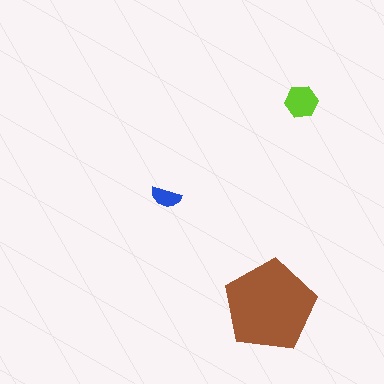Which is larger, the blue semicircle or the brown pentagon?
The brown pentagon.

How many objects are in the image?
There are 3 objects in the image.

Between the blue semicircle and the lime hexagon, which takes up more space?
The lime hexagon.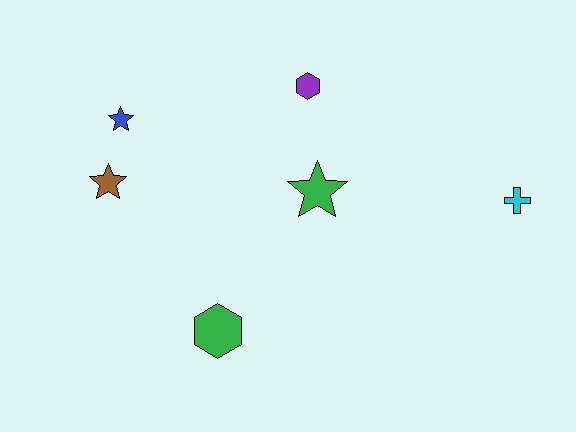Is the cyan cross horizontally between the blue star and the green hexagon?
No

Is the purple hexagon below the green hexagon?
No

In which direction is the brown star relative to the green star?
The brown star is to the left of the green star.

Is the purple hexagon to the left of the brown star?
No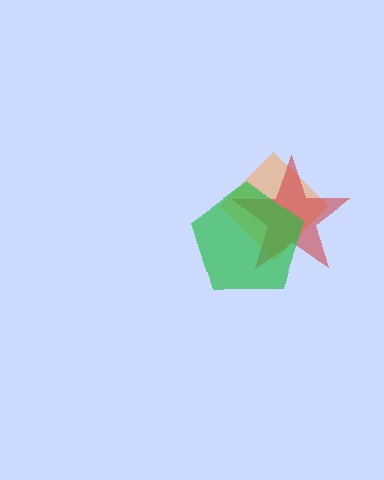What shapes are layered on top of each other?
The layered shapes are: an orange diamond, a red star, a green pentagon.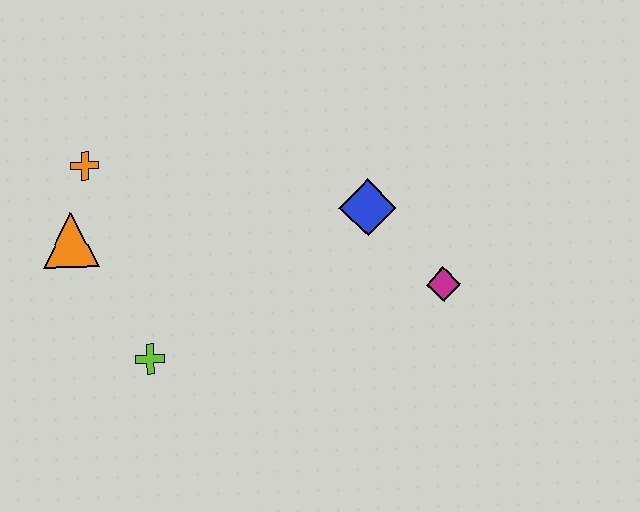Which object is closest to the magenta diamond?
The blue diamond is closest to the magenta diamond.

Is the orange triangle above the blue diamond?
No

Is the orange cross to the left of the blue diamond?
Yes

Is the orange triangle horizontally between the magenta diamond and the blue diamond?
No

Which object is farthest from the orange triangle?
The magenta diamond is farthest from the orange triangle.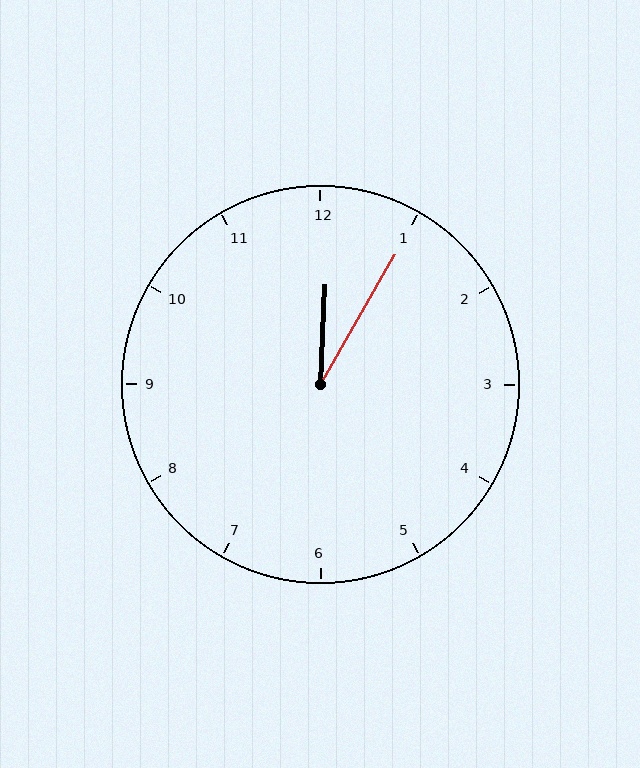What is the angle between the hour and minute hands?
Approximately 28 degrees.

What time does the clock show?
12:05.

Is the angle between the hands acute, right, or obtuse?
It is acute.